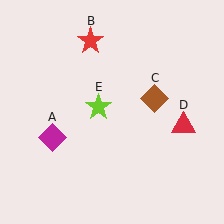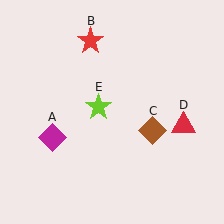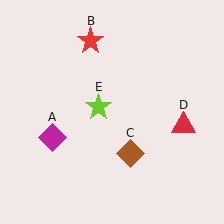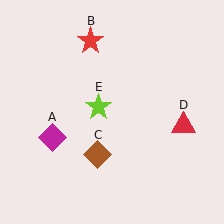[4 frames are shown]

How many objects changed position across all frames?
1 object changed position: brown diamond (object C).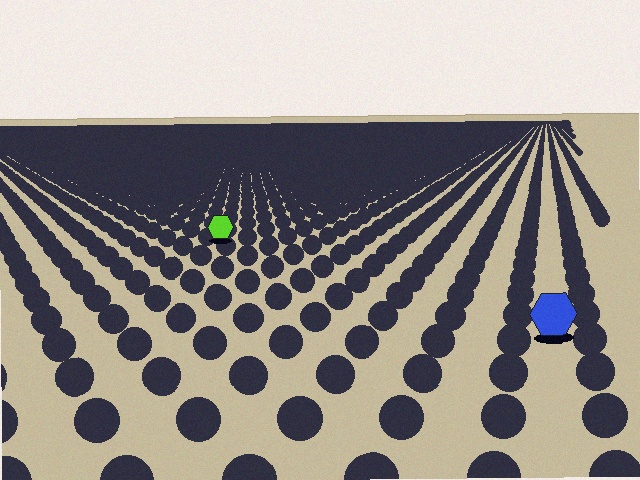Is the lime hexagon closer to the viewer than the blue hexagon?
No. The blue hexagon is closer — you can tell from the texture gradient: the ground texture is coarser near it.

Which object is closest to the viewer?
The blue hexagon is closest. The texture marks near it are larger and more spread out.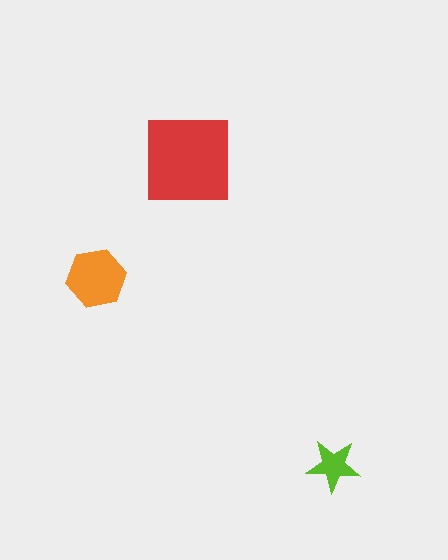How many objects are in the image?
There are 3 objects in the image.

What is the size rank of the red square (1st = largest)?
1st.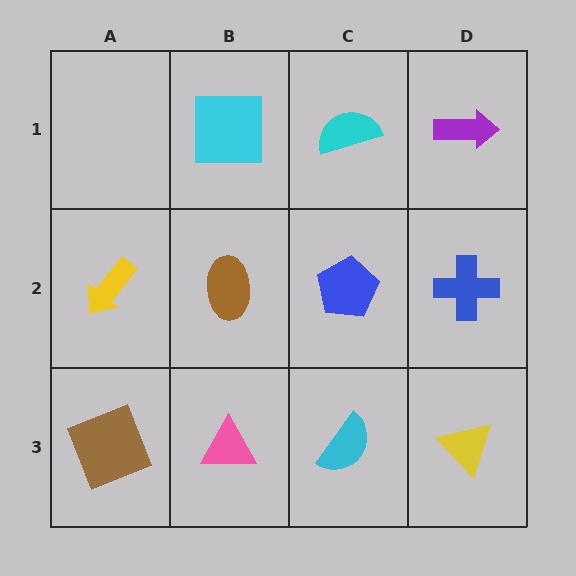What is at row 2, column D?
A blue cross.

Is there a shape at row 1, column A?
No, that cell is empty.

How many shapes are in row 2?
4 shapes.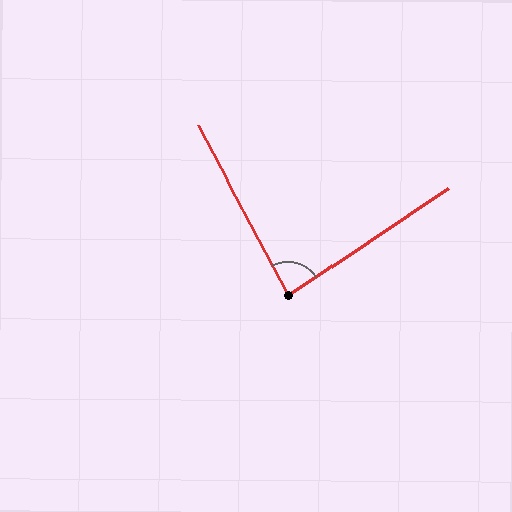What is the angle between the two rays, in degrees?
Approximately 84 degrees.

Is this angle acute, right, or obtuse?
It is acute.